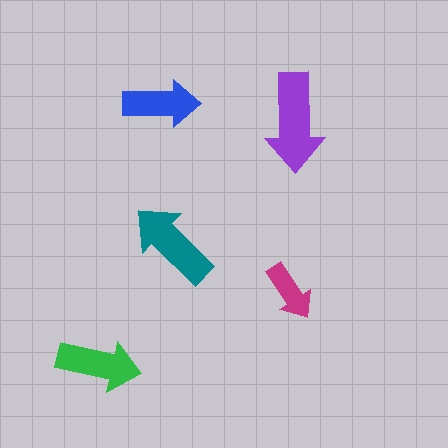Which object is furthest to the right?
The purple arrow is rightmost.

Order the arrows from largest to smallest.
the purple one, the teal one, the green one, the blue one, the magenta one.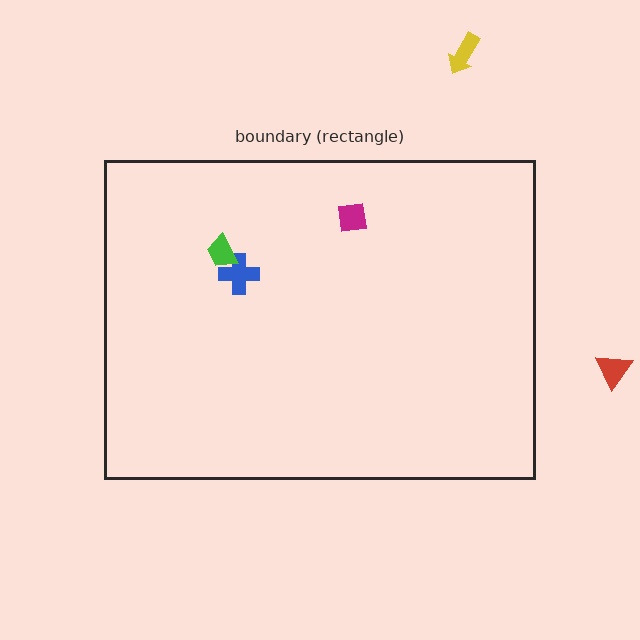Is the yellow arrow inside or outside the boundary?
Outside.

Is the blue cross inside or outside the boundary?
Inside.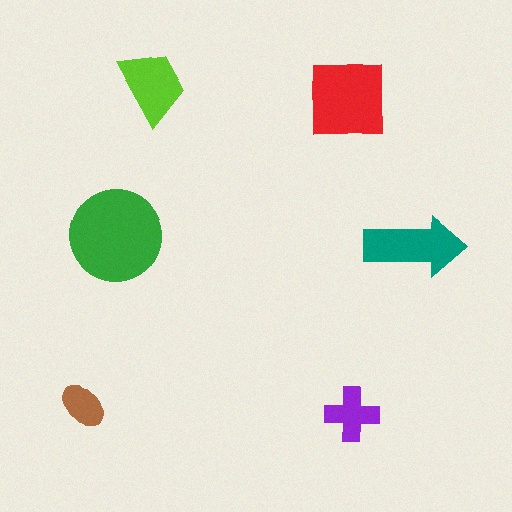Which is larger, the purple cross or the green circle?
The green circle.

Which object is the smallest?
The brown ellipse.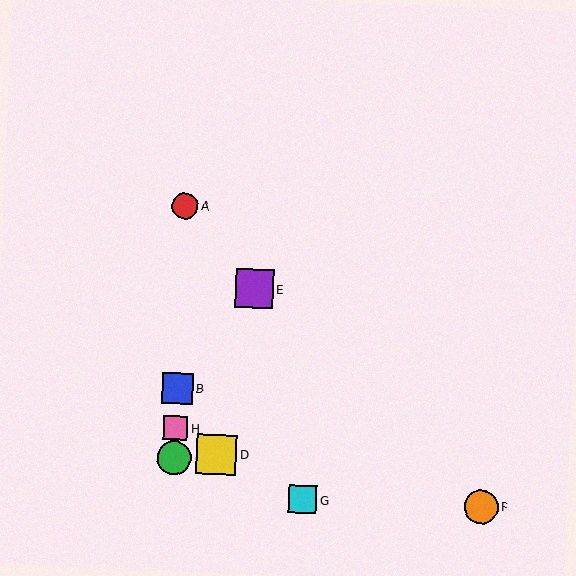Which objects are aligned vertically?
Objects A, B, C, H are aligned vertically.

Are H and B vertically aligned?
Yes, both are at x≈176.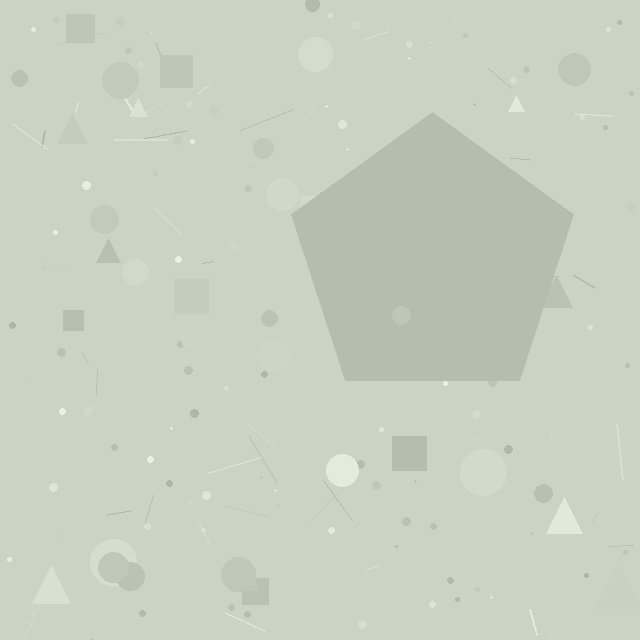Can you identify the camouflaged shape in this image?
The camouflaged shape is a pentagon.